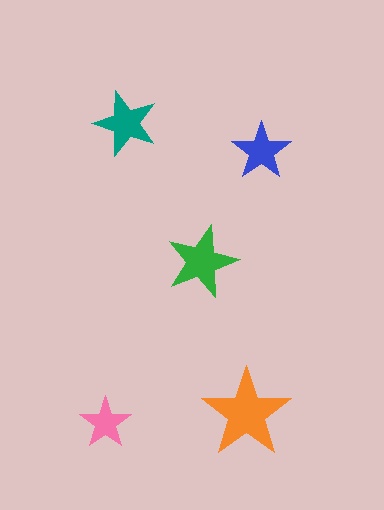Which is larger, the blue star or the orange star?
The orange one.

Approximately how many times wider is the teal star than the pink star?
About 1.5 times wider.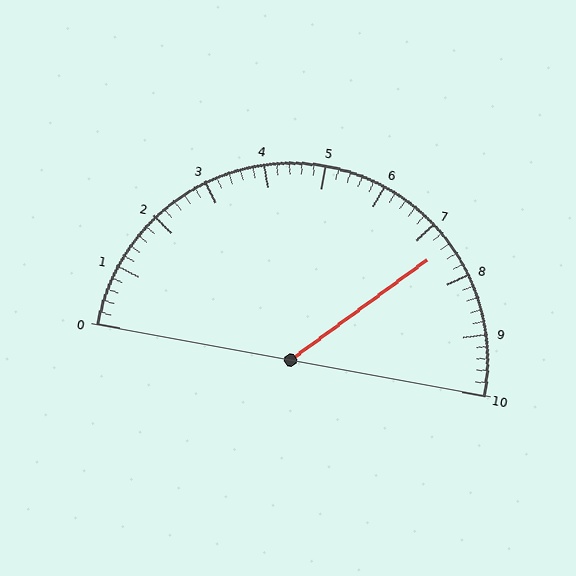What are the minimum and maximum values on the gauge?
The gauge ranges from 0 to 10.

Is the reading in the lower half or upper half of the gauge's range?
The reading is in the upper half of the range (0 to 10).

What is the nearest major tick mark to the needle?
The nearest major tick mark is 7.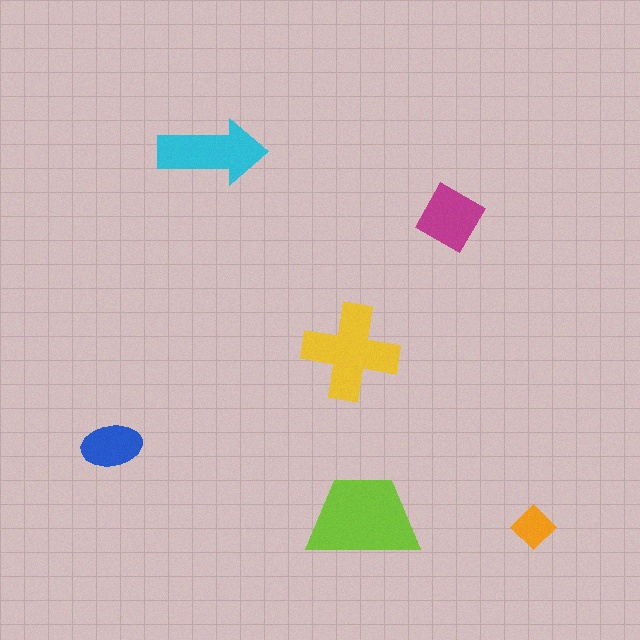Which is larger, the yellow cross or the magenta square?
The yellow cross.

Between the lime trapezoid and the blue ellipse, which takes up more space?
The lime trapezoid.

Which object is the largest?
The lime trapezoid.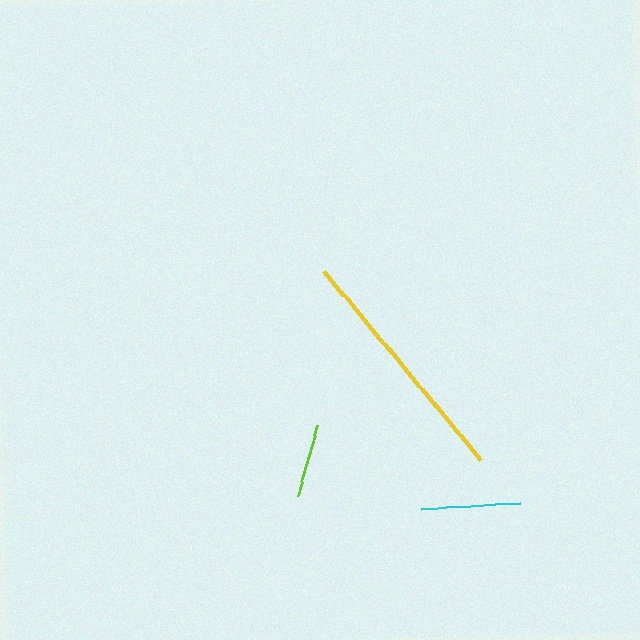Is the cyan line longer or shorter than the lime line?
The cyan line is longer than the lime line.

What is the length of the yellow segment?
The yellow segment is approximately 245 pixels long.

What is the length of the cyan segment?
The cyan segment is approximately 99 pixels long.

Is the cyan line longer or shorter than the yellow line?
The yellow line is longer than the cyan line.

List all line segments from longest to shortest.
From longest to shortest: yellow, cyan, lime.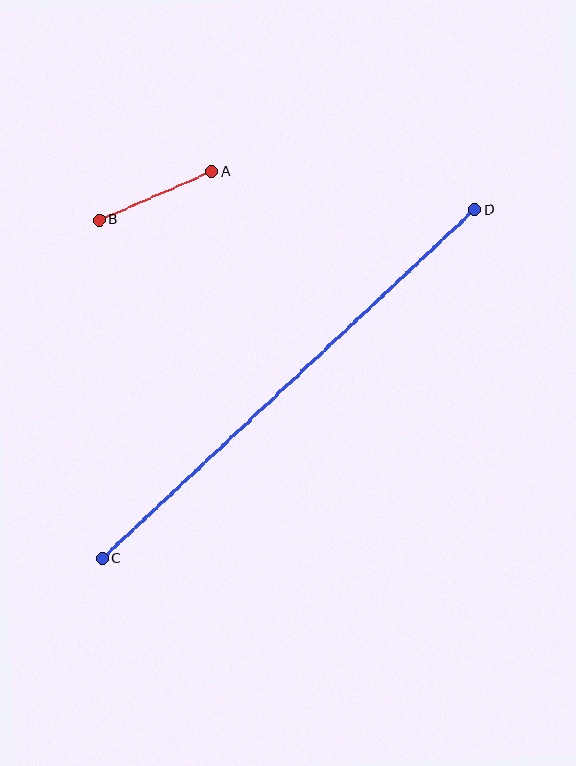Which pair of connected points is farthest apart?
Points C and D are farthest apart.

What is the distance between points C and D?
The distance is approximately 510 pixels.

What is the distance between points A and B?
The distance is approximately 122 pixels.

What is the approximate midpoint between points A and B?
The midpoint is at approximately (155, 196) pixels.